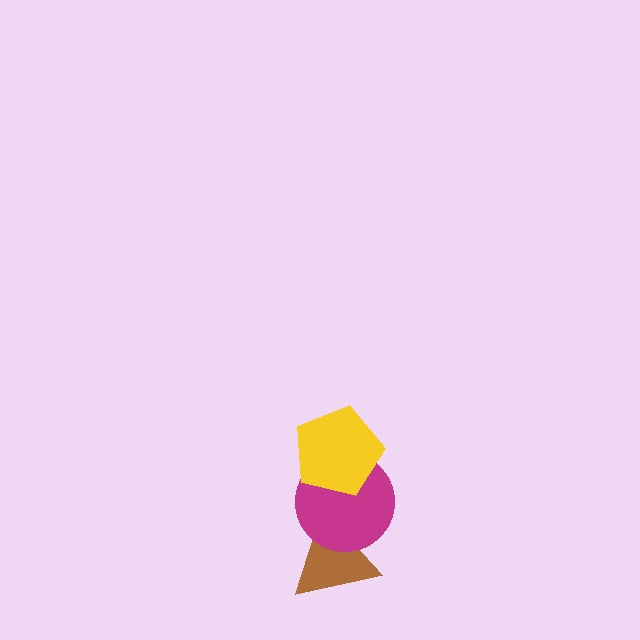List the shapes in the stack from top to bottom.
From top to bottom: the yellow pentagon, the magenta circle, the brown triangle.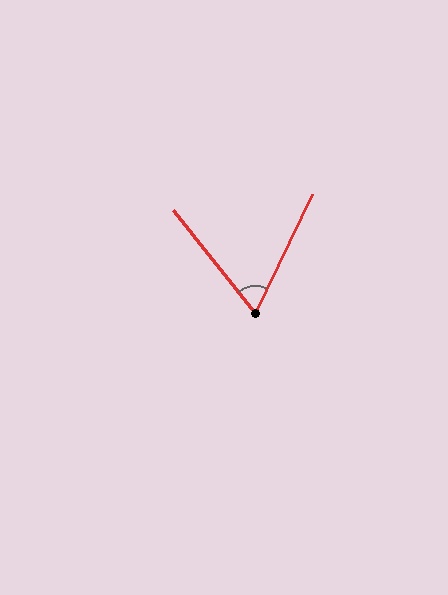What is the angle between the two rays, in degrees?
Approximately 64 degrees.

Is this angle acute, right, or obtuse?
It is acute.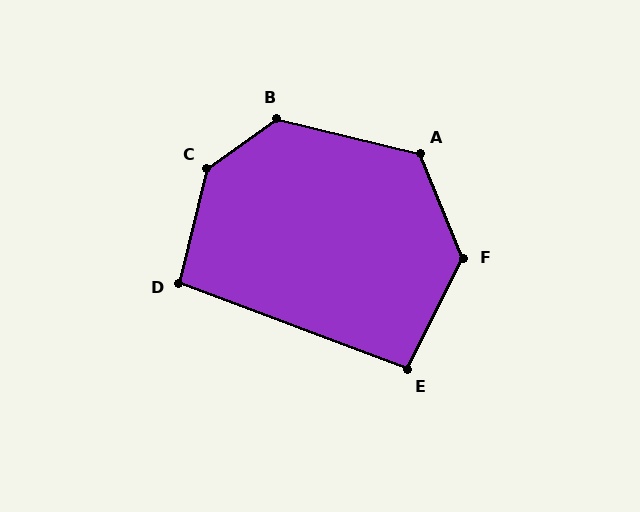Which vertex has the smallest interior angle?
E, at approximately 96 degrees.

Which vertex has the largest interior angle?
C, at approximately 138 degrees.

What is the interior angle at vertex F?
Approximately 131 degrees (obtuse).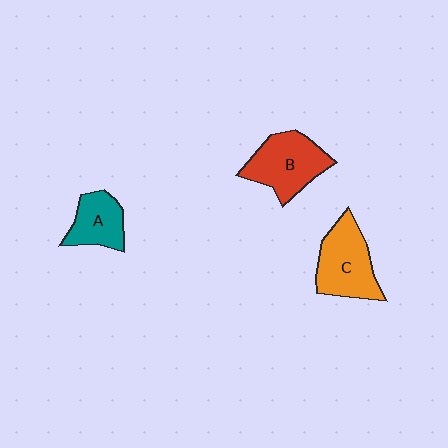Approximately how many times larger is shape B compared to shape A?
Approximately 1.5 times.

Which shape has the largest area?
Shape C (orange).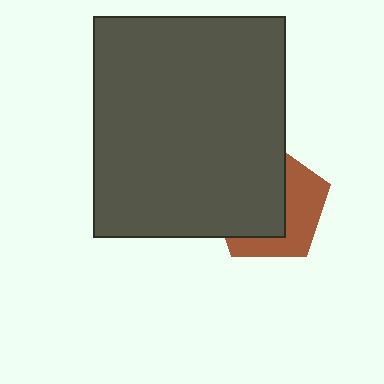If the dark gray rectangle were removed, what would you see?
You would see the complete brown pentagon.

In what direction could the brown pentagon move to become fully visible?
The brown pentagon could move right. That would shift it out from behind the dark gray rectangle entirely.